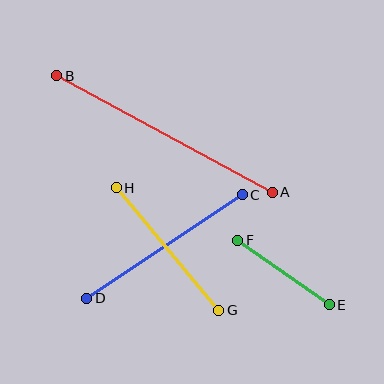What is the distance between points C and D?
The distance is approximately 187 pixels.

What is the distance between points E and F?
The distance is approximately 112 pixels.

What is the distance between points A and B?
The distance is approximately 245 pixels.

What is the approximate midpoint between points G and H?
The midpoint is at approximately (167, 249) pixels.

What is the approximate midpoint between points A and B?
The midpoint is at approximately (164, 134) pixels.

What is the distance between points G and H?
The distance is approximately 160 pixels.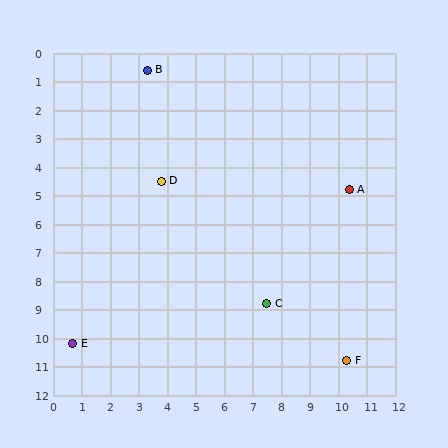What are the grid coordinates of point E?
Point E is at approximately (0.7, 10.2).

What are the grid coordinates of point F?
Point F is at approximately (10.3, 10.8).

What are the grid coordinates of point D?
Point D is at approximately (3.8, 4.5).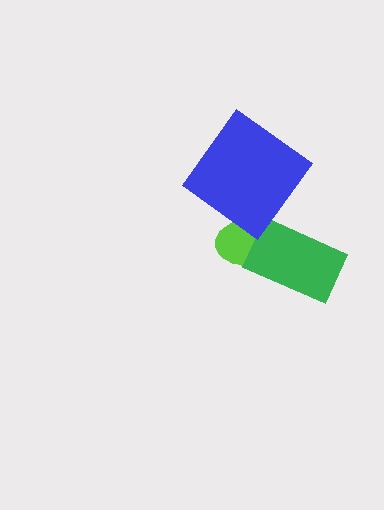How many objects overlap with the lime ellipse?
2 objects overlap with the lime ellipse.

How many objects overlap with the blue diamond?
1 object overlaps with the blue diamond.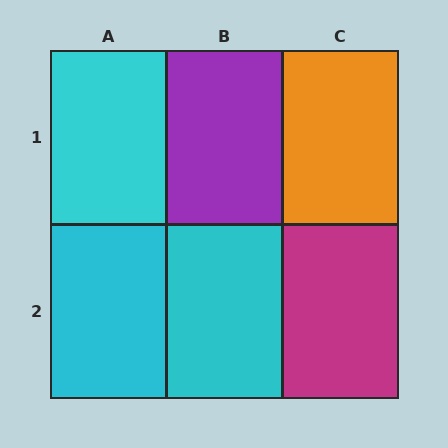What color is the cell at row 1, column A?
Cyan.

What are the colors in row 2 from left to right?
Cyan, cyan, magenta.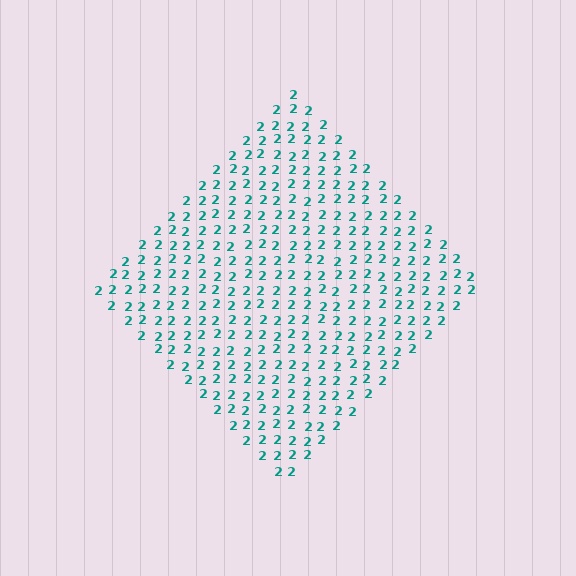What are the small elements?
The small elements are digit 2's.